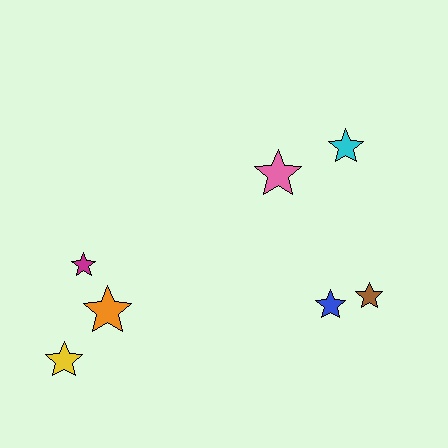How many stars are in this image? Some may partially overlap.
There are 7 stars.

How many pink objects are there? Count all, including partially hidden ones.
There is 1 pink object.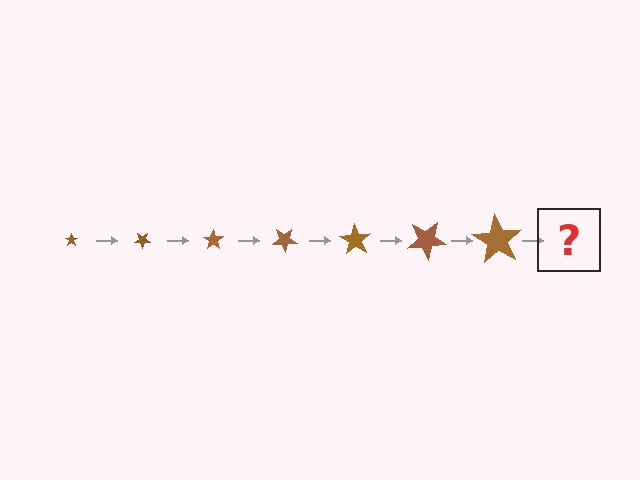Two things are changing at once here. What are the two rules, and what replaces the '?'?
The two rules are that the star grows larger each step and it rotates 35 degrees each step. The '?' should be a star, larger than the previous one and rotated 245 degrees from the start.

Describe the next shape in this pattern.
It should be a star, larger than the previous one and rotated 245 degrees from the start.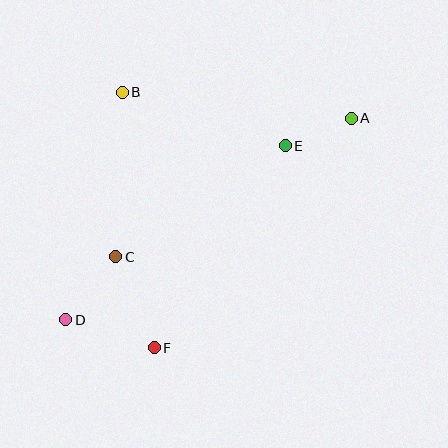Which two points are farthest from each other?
Points A and D are farthest from each other.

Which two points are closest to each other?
Points A and E are closest to each other.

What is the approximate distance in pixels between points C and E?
The distance between C and E is approximately 203 pixels.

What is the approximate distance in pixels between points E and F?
The distance between E and F is approximately 240 pixels.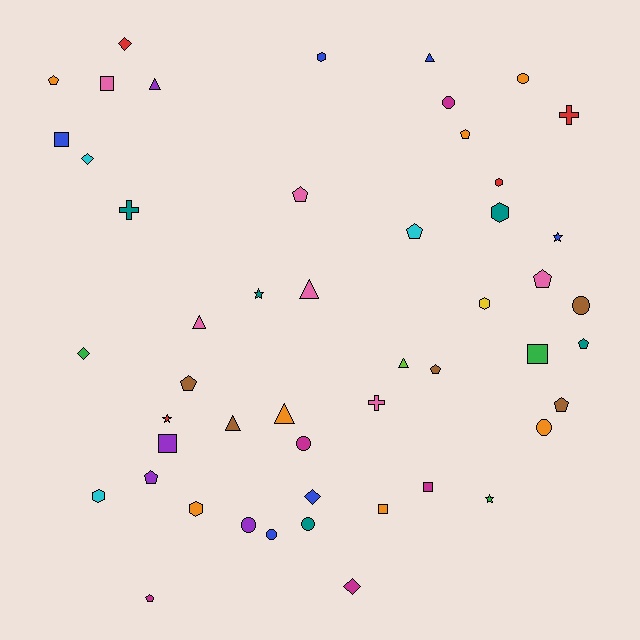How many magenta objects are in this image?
There are 5 magenta objects.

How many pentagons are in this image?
There are 11 pentagons.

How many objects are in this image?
There are 50 objects.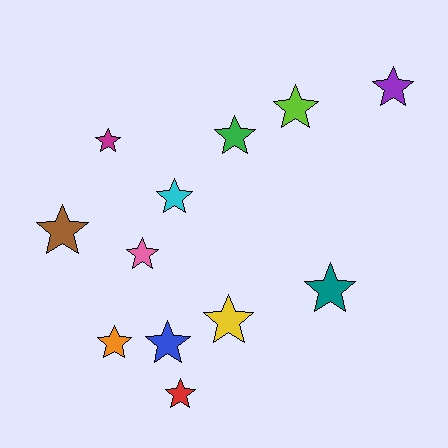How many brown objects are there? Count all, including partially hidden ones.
There is 1 brown object.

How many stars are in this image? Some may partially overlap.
There are 12 stars.